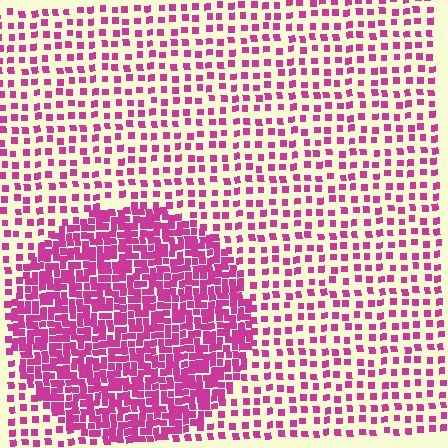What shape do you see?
I see a circle.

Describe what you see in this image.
The image contains small magenta elements arranged at two different densities. A circle-shaped region is visible where the elements are more densely packed than the surrounding area.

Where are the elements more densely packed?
The elements are more densely packed inside the circle boundary.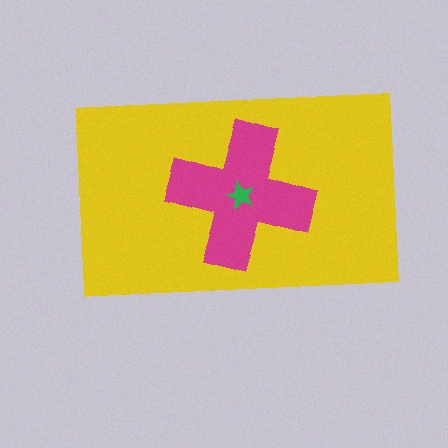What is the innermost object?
The green star.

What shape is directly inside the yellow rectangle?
The magenta cross.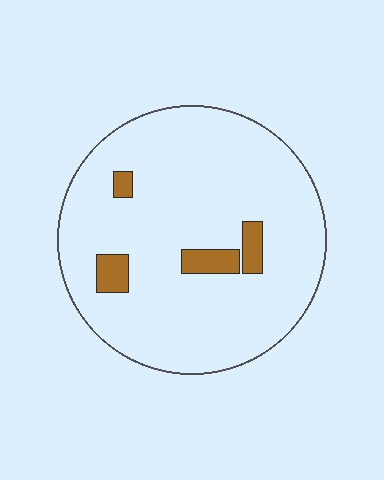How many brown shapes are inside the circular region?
4.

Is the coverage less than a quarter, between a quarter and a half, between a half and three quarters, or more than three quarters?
Less than a quarter.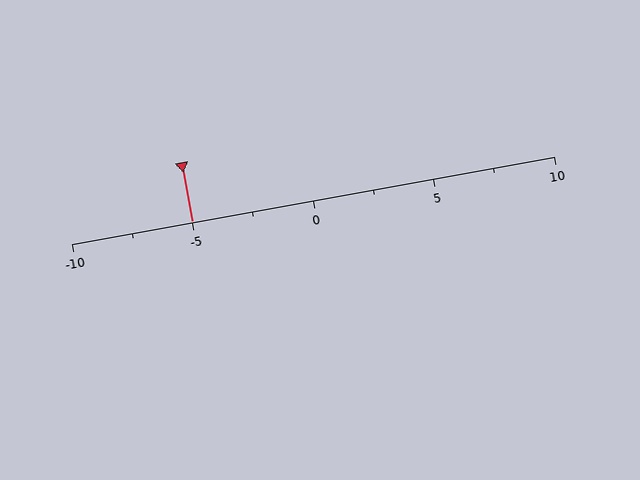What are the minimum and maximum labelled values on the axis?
The axis runs from -10 to 10.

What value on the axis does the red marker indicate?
The marker indicates approximately -5.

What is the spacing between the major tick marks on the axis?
The major ticks are spaced 5 apart.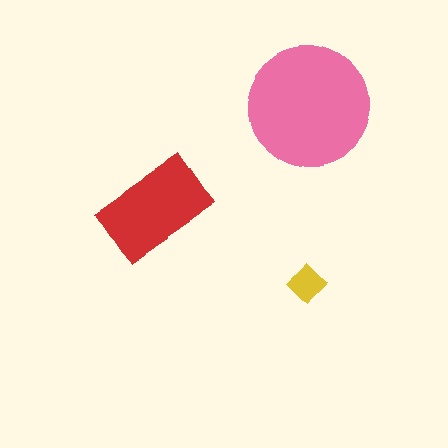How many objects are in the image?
There are 3 objects in the image.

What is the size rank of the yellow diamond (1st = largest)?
3rd.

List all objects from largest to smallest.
The pink circle, the red rectangle, the yellow diamond.